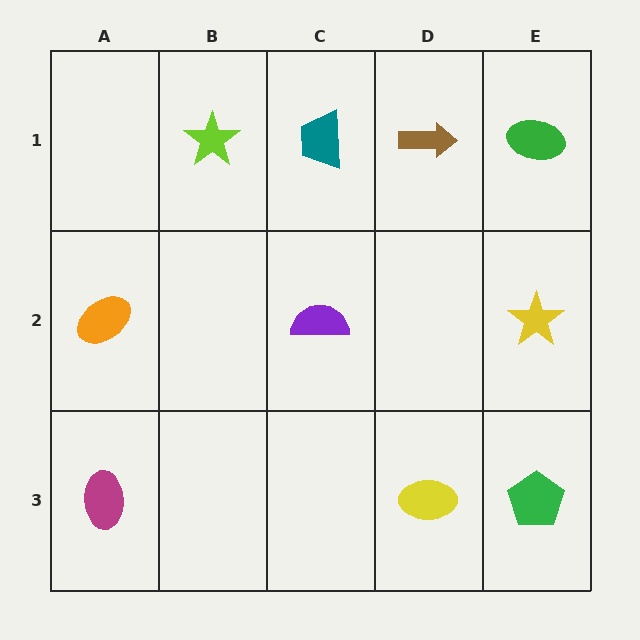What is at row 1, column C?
A teal trapezoid.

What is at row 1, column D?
A brown arrow.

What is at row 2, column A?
An orange ellipse.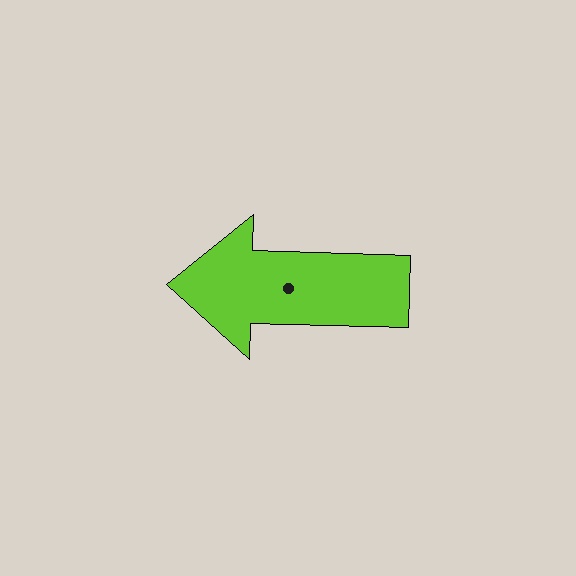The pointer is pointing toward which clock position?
Roughly 9 o'clock.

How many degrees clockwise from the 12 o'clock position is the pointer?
Approximately 272 degrees.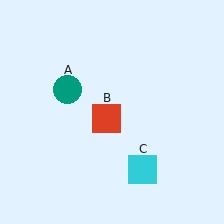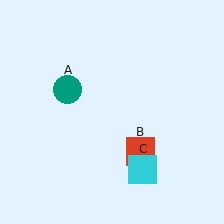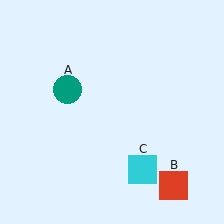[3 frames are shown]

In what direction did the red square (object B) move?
The red square (object B) moved down and to the right.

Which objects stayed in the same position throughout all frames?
Teal circle (object A) and cyan square (object C) remained stationary.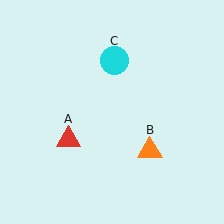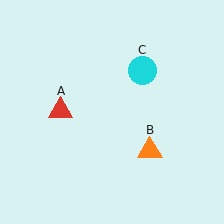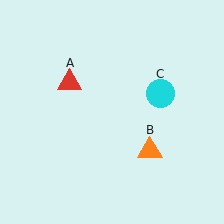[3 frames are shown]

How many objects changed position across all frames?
2 objects changed position: red triangle (object A), cyan circle (object C).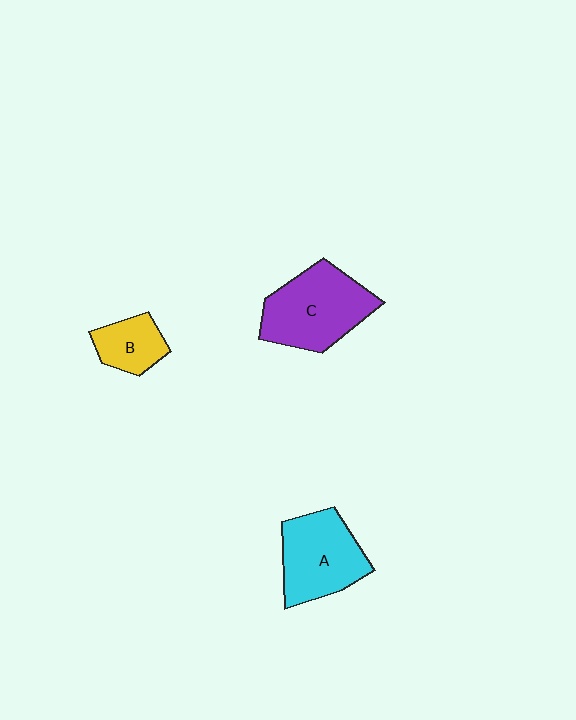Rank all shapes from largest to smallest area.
From largest to smallest: C (purple), A (cyan), B (yellow).